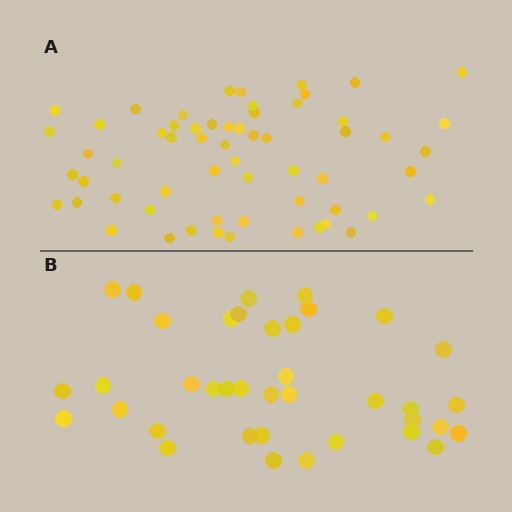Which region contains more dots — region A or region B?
Region A (the top region) has more dots.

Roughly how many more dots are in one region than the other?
Region A has approximately 20 more dots than region B.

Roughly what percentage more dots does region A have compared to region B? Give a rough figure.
About 60% more.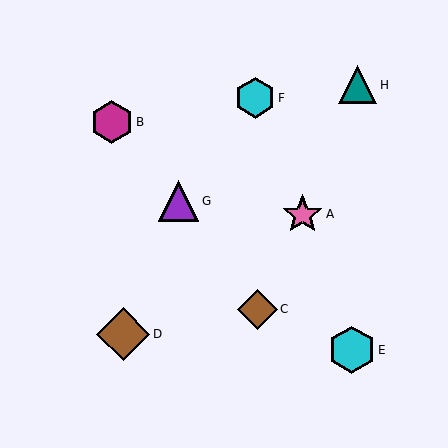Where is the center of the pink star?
The center of the pink star is at (302, 214).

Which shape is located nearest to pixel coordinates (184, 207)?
The purple triangle (labeled G) at (178, 201) is nearest to that location.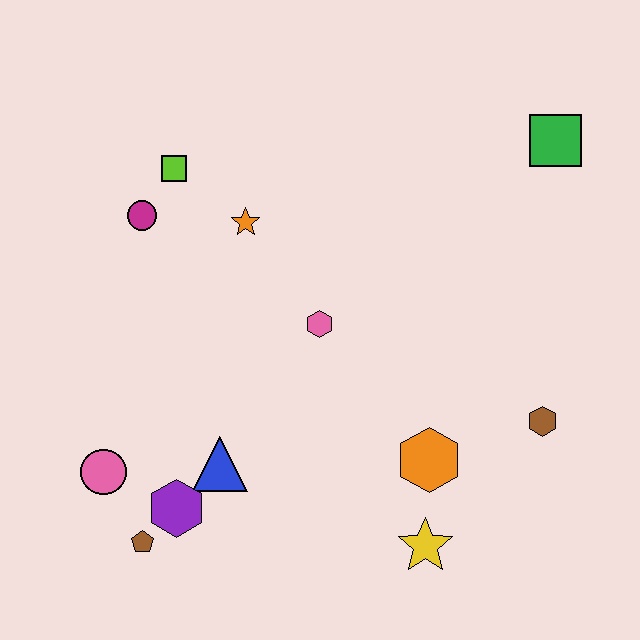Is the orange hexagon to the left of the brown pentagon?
No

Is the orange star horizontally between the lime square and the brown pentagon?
No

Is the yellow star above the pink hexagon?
No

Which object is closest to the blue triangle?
The purple hexagon is closest to the blue triangle.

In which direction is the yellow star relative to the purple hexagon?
The yellow star is to the right of the purple hexagon.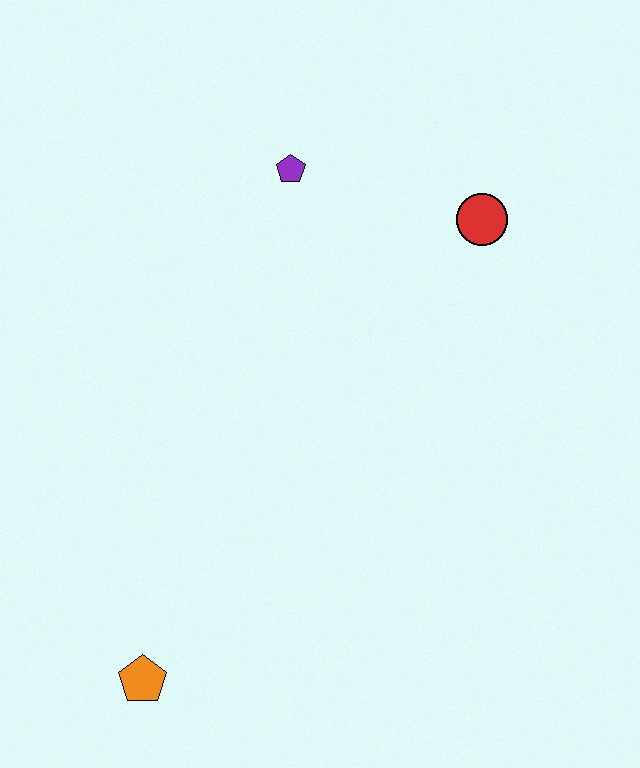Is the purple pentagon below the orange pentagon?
No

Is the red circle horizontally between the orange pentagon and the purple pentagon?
No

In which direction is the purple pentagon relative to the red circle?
The purple pentagon is to the left of the red circle.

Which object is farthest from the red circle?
The orange pentagon is farthest from the red circle.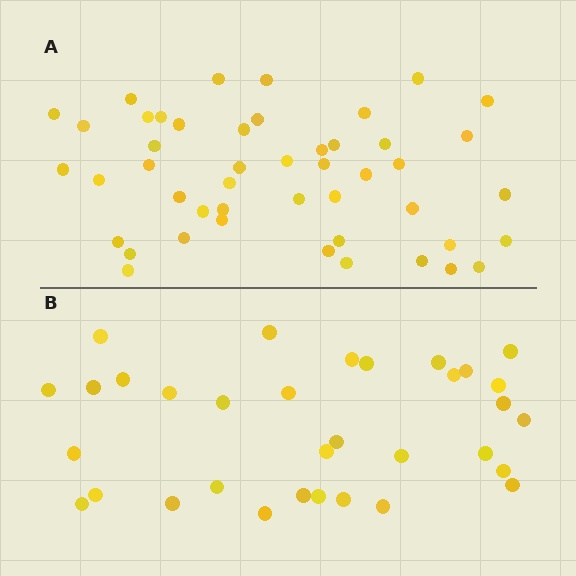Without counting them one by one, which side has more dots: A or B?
Region A (the top region) has more dots.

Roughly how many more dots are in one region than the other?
Region A has approximately 15 more dots than region B.